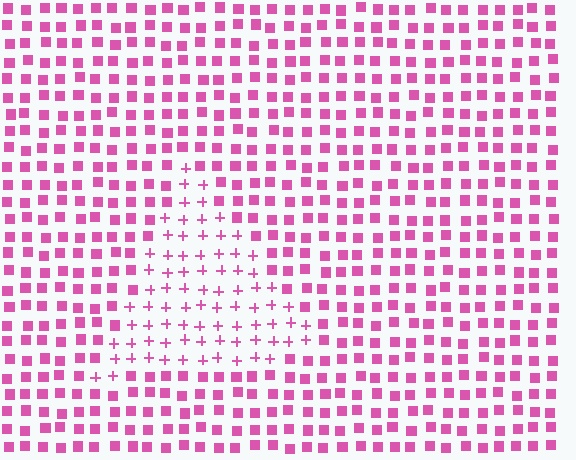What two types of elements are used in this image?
The image uses plus signs inside the triangle region and squares outside it.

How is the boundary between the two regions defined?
The boundary is defined by a change in element shape: plus signs inside vs. squares outside. All elements share the same color and spacing.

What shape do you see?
I see a triangle.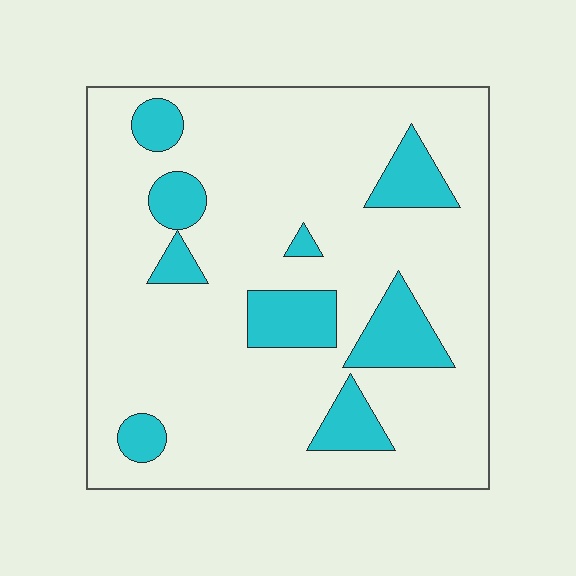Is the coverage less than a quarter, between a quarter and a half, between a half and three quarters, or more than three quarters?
Less than a quarter.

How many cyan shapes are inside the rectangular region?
9.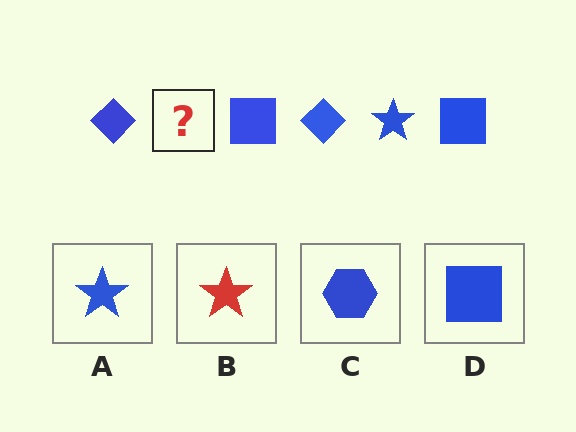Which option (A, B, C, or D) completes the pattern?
A.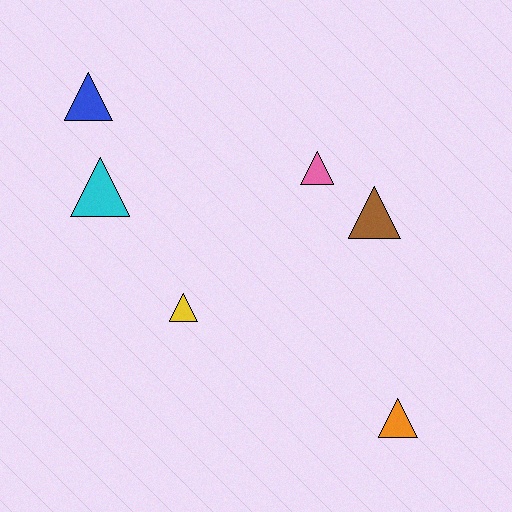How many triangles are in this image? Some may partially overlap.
There are 6 triangles.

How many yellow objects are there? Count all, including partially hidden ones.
There is 1 yellow object.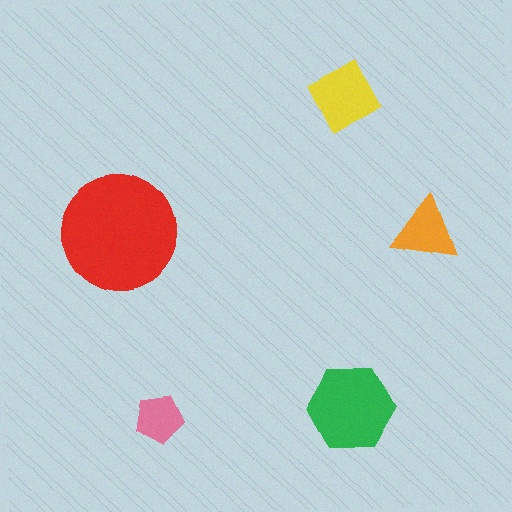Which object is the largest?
The red circle.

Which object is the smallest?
The pink pentagon.